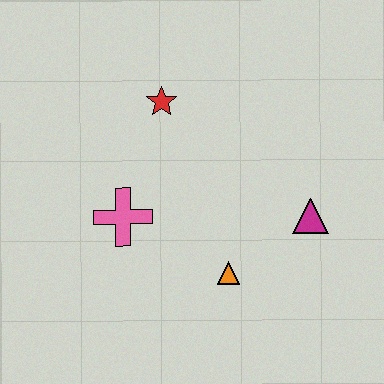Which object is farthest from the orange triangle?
The red star is farthest from the orange triangle.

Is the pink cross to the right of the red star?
No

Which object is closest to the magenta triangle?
The orange triangle is closest to the magenta triangle.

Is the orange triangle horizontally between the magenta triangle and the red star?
Yes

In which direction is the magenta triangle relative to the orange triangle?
The magenta triangle is to the right of the orange triangle.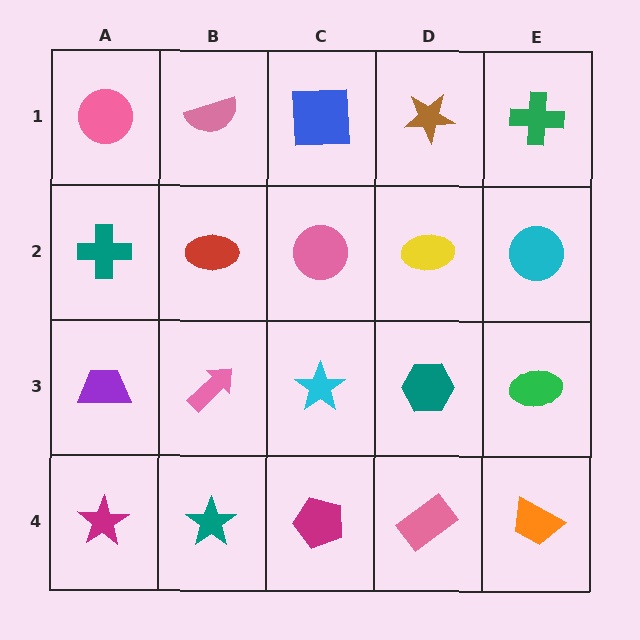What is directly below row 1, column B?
A red ellipse.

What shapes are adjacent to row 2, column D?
A brown star (row 1, column D), a teal hexagon (row 3, column D), a pink circle (row 2, column C), a cyan circle (row 2, column E).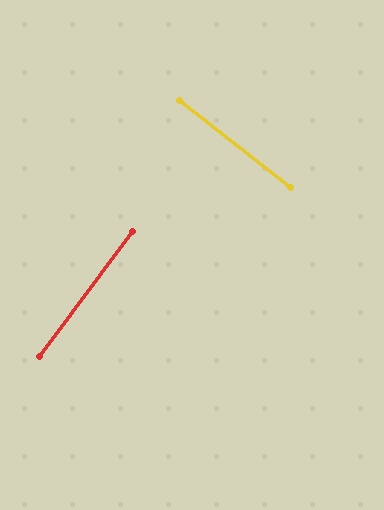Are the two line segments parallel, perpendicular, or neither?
Perpendicular — they meet at approximately 89°.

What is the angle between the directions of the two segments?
Approximately 89 degrees.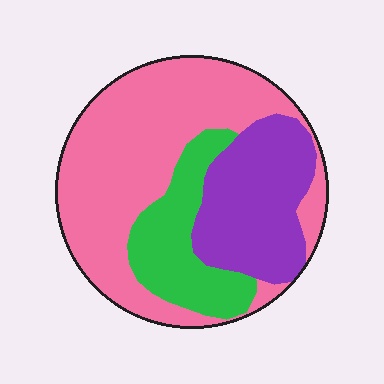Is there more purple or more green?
Purple.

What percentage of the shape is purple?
Purple covers around 25% of the shape.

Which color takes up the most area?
Pink, at roughly 55%.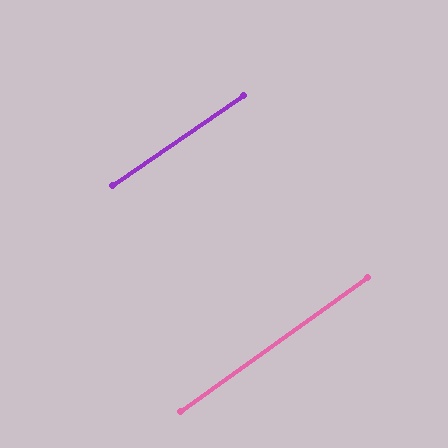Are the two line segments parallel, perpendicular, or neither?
Parallel — their directions differ by only 1.3°.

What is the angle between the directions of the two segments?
Approximately 1 degree.